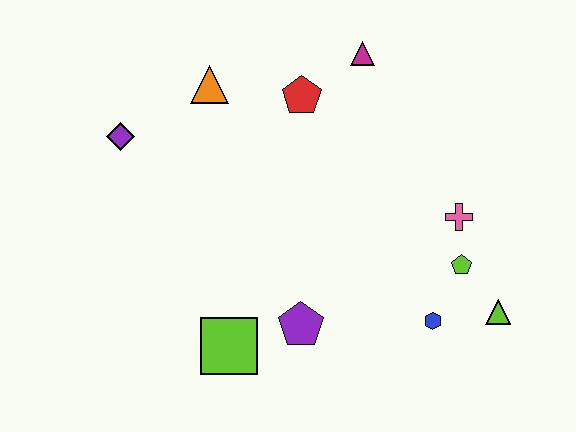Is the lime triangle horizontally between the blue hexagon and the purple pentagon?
No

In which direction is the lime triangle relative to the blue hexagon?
The lime triangle is to the right of the blue hexagon.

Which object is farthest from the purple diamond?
The lime triangle is farthest from the purple diamond.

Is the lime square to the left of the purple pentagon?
Yes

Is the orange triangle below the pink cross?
No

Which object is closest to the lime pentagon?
The pink cross is closest to the lime pentagon.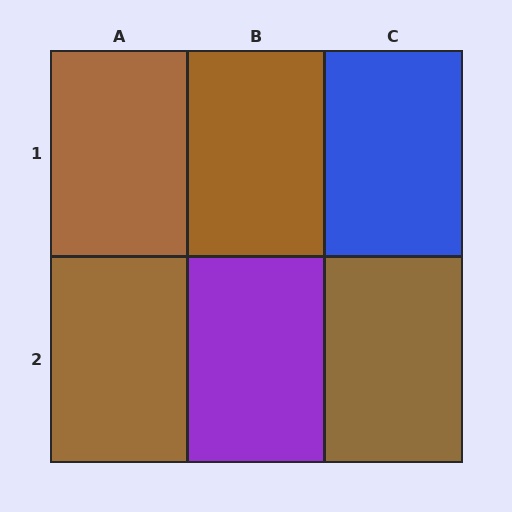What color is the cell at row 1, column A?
Brown.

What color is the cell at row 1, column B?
Brown.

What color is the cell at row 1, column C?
Blue.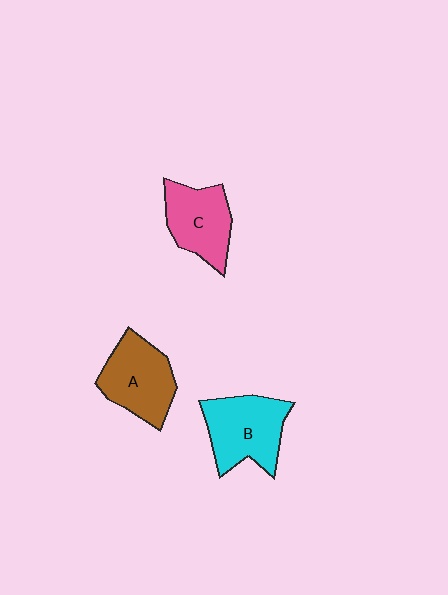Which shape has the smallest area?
Shape C (pink).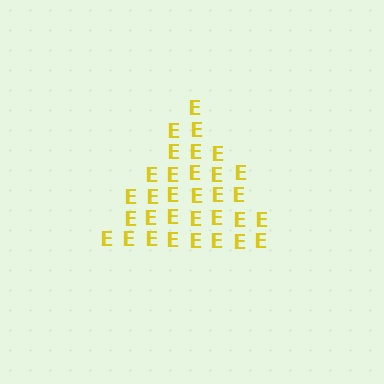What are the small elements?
The small elements are letter E's.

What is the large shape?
The large shape is a triangle.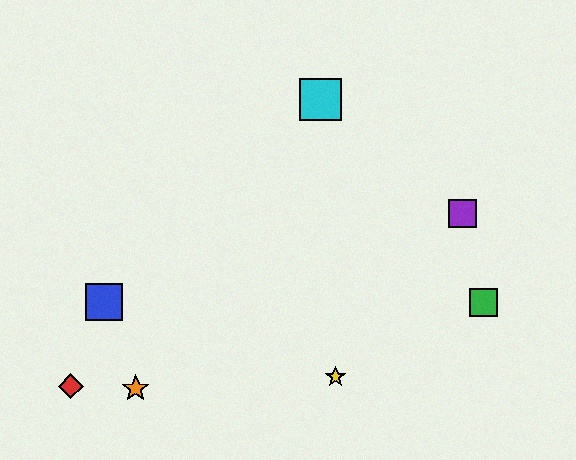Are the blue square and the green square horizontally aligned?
Yes, both are at y≈302.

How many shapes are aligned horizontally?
2 shapes (the blue square, the green square) are aligned horizontally.